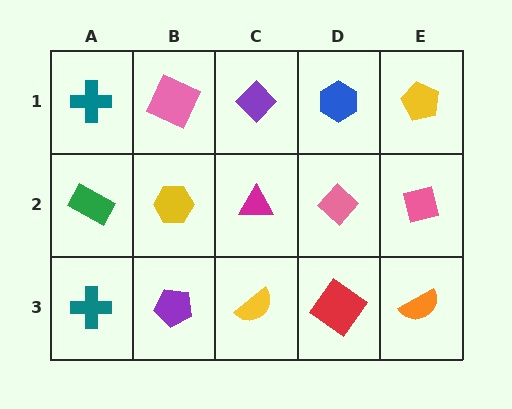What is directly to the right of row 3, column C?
A red diamond.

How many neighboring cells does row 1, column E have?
2.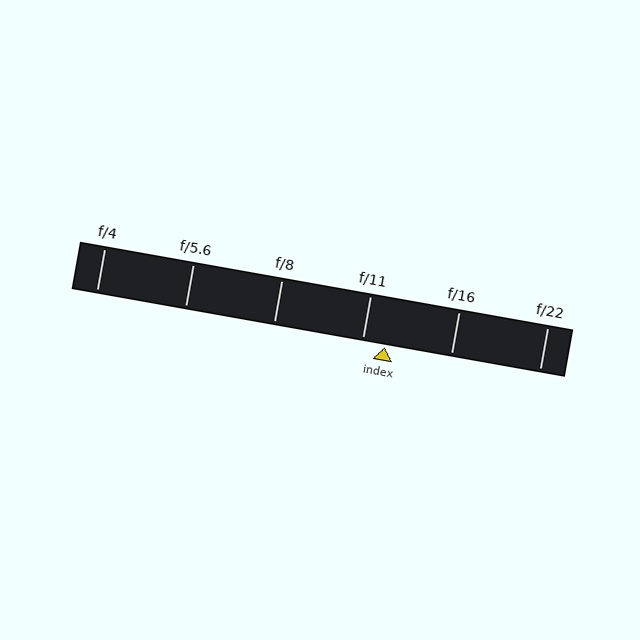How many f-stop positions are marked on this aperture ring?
There are 6 f-stop positions marked.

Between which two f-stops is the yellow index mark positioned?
The index mark is between f/11 and f/16.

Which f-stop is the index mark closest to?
The index mark is closest to f/11.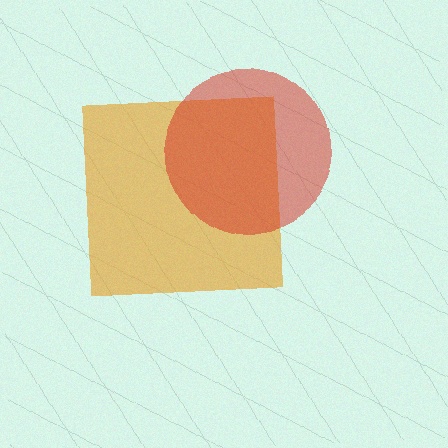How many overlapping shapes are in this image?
There are 2 overlapping shapes in the image.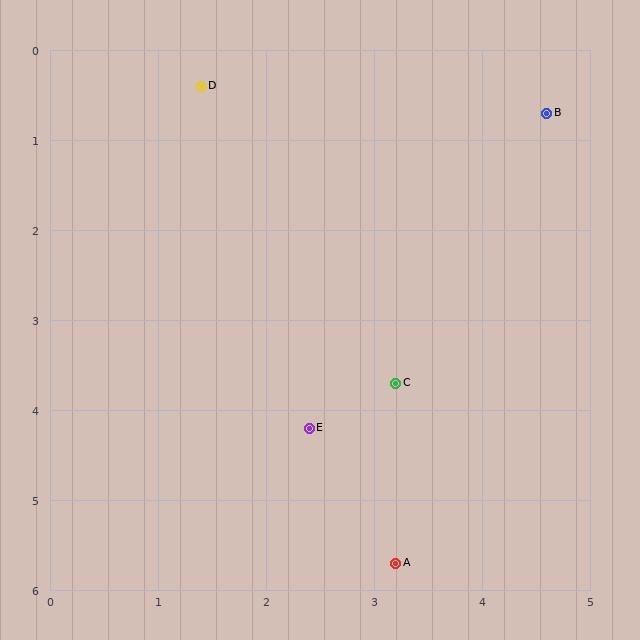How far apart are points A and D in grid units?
Points A and D are about 5.6 grid units apart.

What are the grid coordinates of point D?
Point D is at approximately (1.4, 0.4).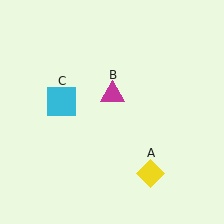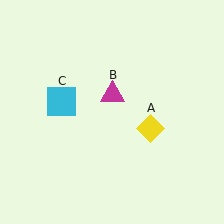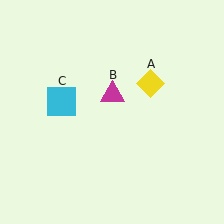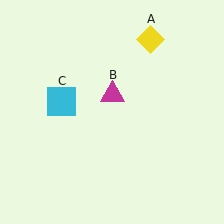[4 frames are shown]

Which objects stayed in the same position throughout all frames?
Magenta triangle (object B) and cyan square (object C) remained stationary.